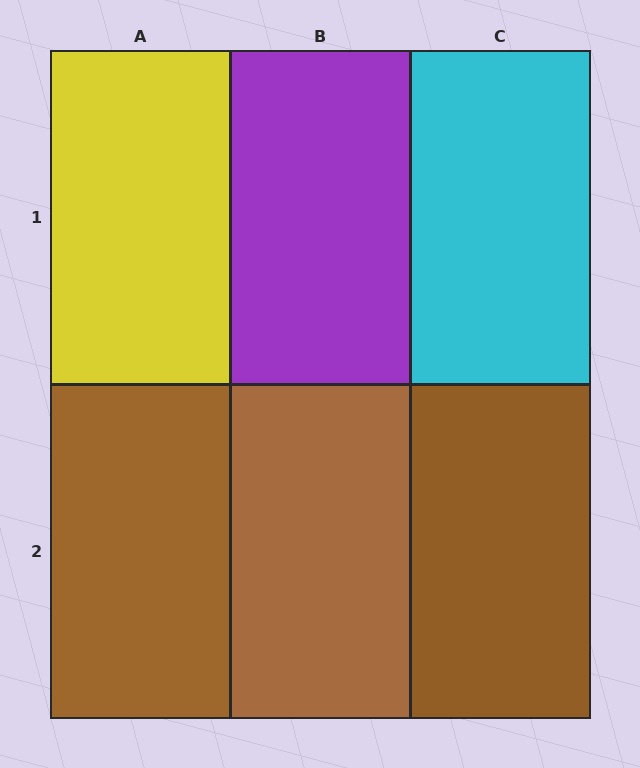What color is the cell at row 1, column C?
Cyan.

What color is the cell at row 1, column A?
Yellow.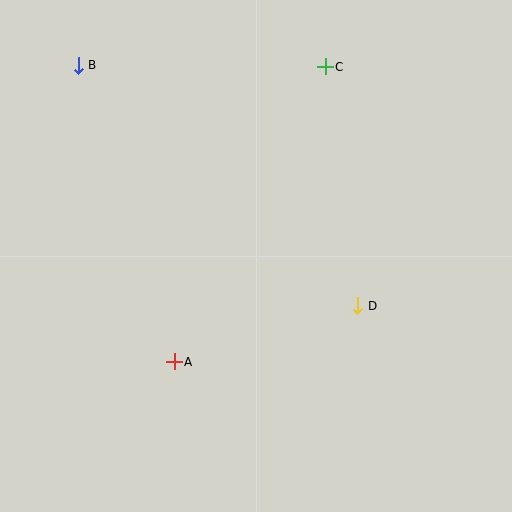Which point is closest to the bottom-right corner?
Point D is closest to the bottom-right corner.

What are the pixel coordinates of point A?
Point A is at (174, 362).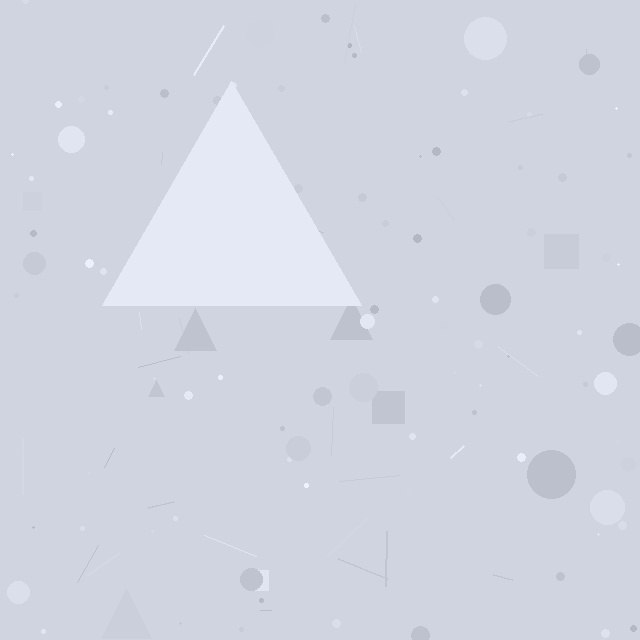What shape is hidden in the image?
A triangle is hidden in the image.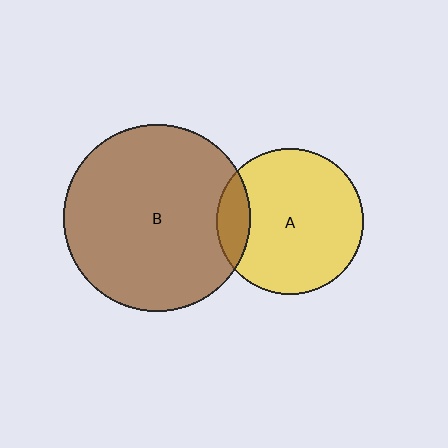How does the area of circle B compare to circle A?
Approximately 1.6 times.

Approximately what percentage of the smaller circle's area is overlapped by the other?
Approximately 15%.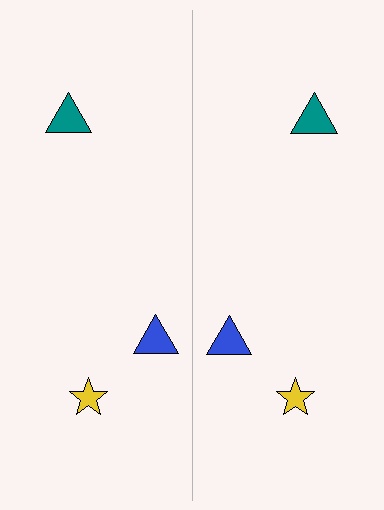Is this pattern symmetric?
Yes, this pattern has bilateral (reflection) symmetry.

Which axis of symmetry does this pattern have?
The pattern has a vertical axis of symmetry running through the center of the image.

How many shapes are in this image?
There are 6 shapes in this image.